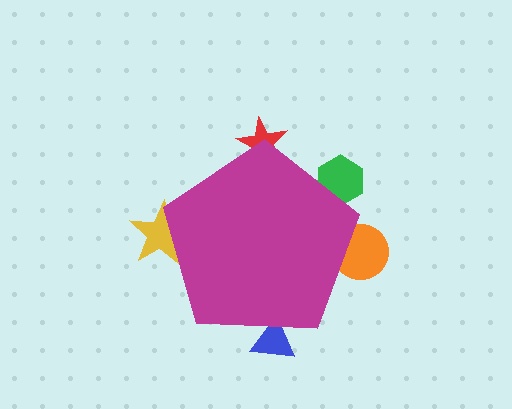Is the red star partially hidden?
Yes, the red star is partially hidden behind the magenta pentagon.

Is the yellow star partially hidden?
Yes, the yellow star is partially hidden behind the magenta pentagon.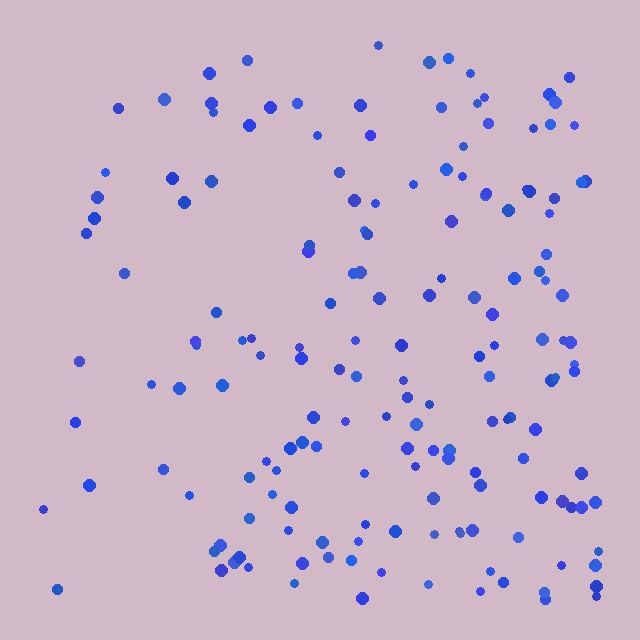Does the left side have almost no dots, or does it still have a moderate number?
Still a moderate number, just noticeably fewer than the right.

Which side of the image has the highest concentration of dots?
The right.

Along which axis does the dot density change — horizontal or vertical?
Horizontal.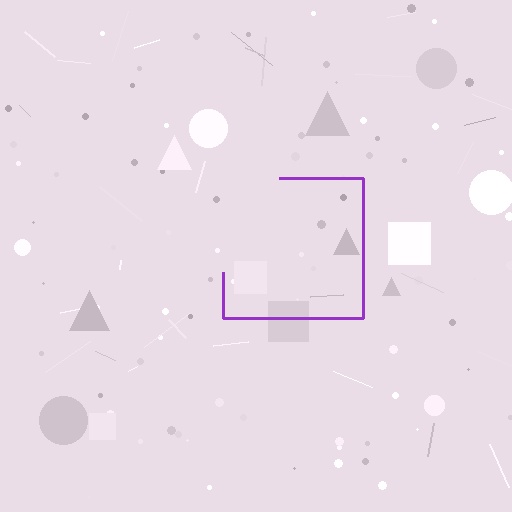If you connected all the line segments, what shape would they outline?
They would outline a square.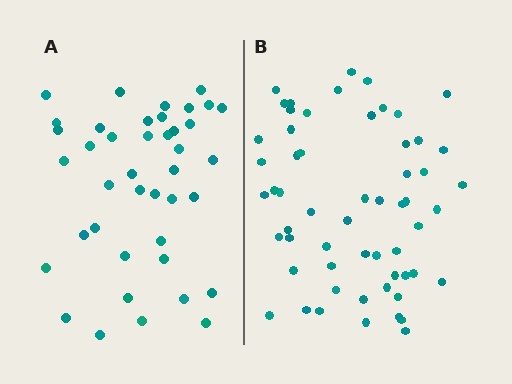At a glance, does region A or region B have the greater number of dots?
Region B (the right region) has more dots.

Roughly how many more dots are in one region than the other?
Region B has approximately 15 more dots than region A.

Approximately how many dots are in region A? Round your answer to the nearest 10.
About 40 dots. (The exact count is 41, which rounds to 40.)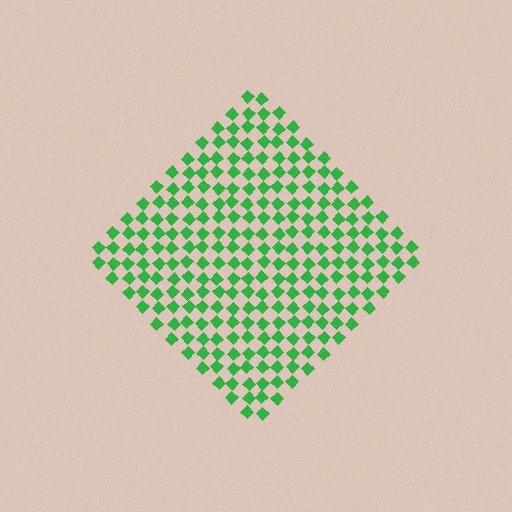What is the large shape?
The large shape is a diamond.